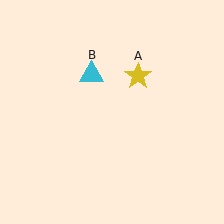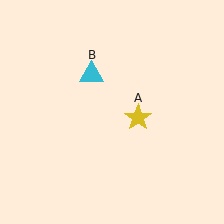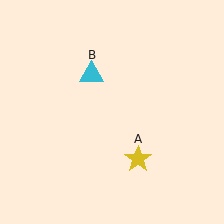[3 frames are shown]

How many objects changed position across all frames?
1 object changed position: yellow star (object A).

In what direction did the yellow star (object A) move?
The yellow star (object A) moved down.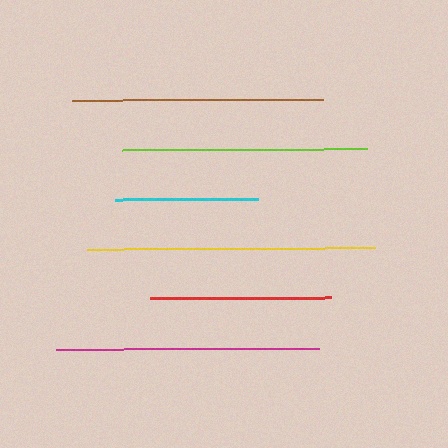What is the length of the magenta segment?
The magenta segment is approximately 263 pixels long.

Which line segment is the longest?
The yellow line is the longest at approximately 288 pixels.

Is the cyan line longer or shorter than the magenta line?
The magenta line is longer than the cyan line.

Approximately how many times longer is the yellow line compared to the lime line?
The yellow line is approximately 1.2 times the length of the lime line.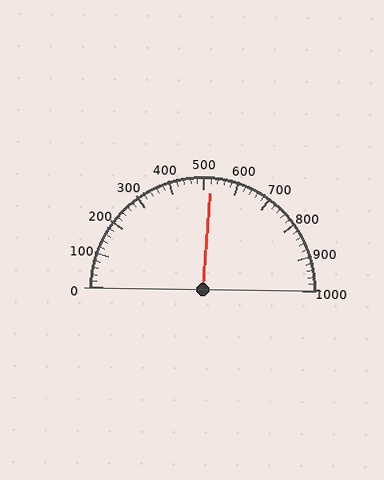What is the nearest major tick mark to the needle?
The nearest major tick mark is 500.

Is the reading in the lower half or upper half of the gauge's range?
The reading is in the upper half of the range (0 to 1000).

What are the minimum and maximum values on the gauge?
The gauge ranges from 0 to 1000.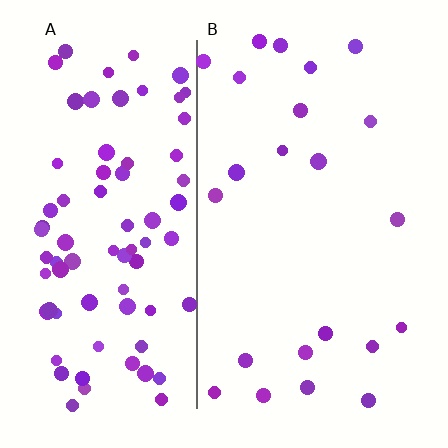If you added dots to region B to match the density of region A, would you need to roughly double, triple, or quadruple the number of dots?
Approximately quadruple.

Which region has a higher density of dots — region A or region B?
A (the left).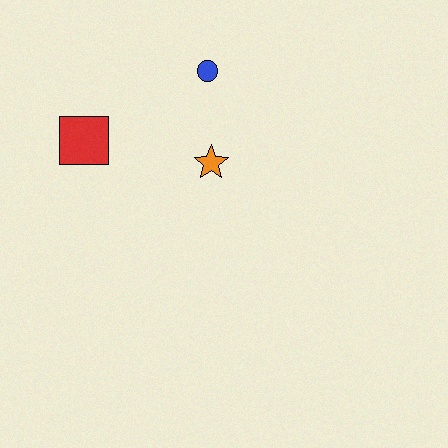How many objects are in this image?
There are 3 objects.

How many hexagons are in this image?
There are no hexagons.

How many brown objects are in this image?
There are no brown objects.